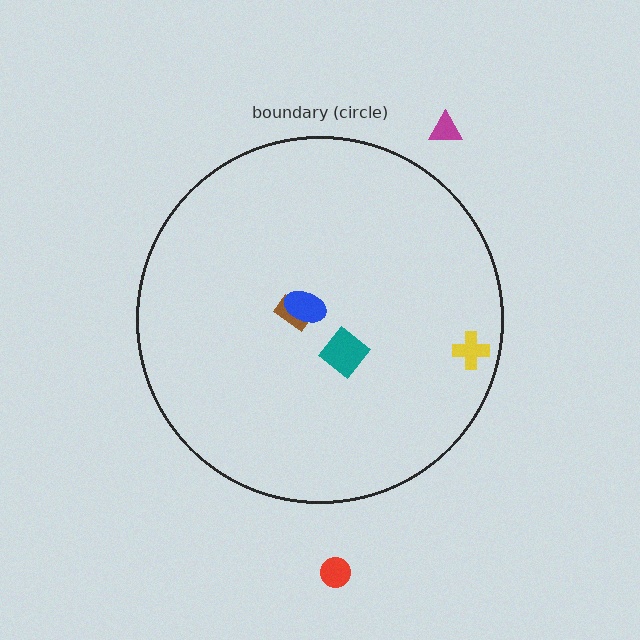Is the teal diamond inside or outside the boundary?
Inside.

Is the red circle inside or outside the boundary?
Outside.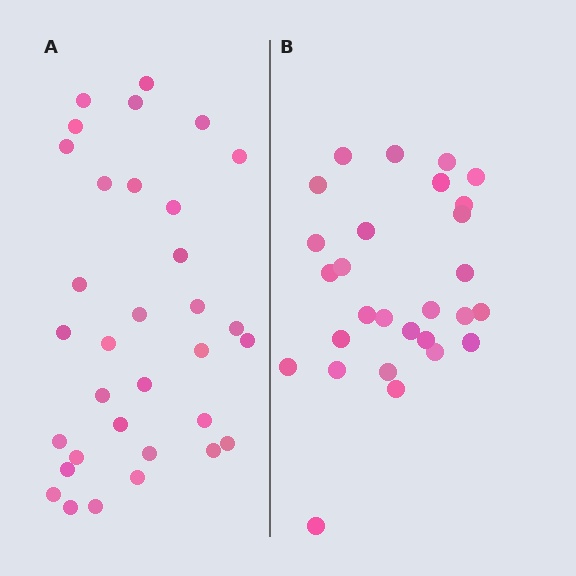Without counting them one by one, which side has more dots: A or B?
Region A (the left region) has more dots.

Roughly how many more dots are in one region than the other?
Region A has about 5 more dots than region B.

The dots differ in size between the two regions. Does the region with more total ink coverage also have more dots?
No. Region B has more total ink coverage because its dots are larger, but region A actually contains more individual dots. Total area can be misleading — the number of items is what matters here.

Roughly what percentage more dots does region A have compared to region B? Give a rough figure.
About 20% more.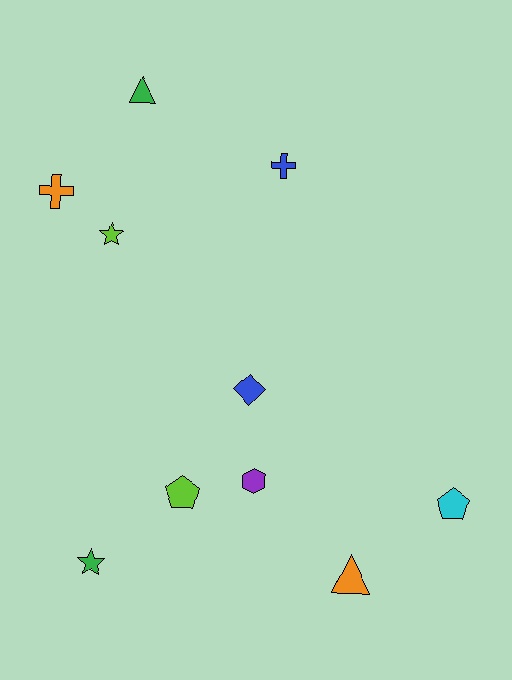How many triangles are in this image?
There are 2 triangles.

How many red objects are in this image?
There are no red objects.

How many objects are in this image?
There are 10 objects.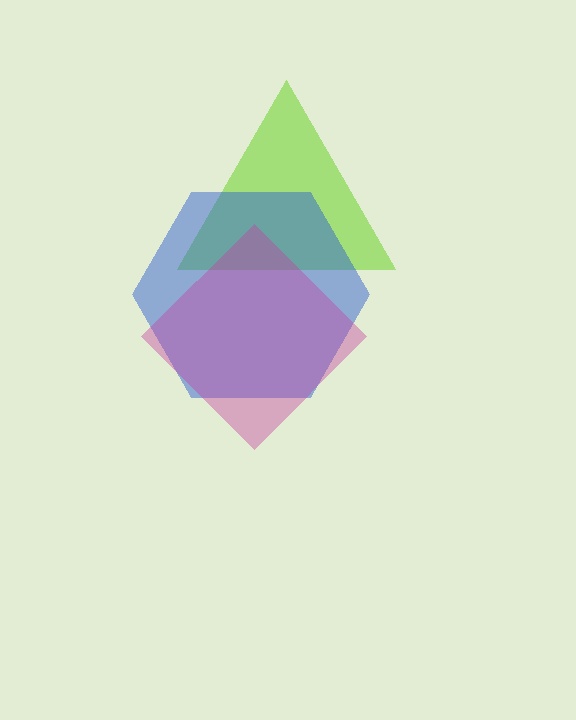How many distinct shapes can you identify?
There are 3 distinct shapes: a lime triangle, a blue hexagon, a magenta diamond.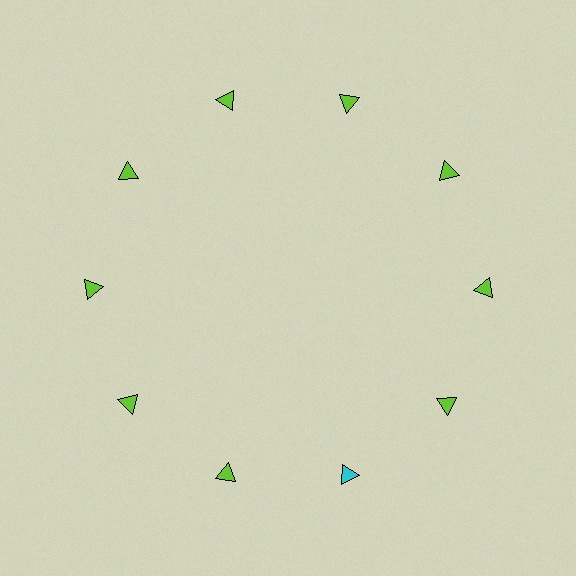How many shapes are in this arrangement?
There are 10 shapes arranged in a ring pattern.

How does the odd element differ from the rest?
It has a different color: cyan instead of lime.